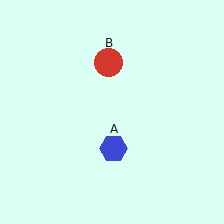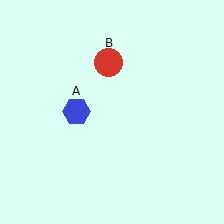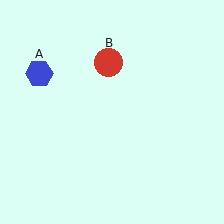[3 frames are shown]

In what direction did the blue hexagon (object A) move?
The blue hexagon (object A) moved up and to the left.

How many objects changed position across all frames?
1 object changed position: blue hexagon (object A).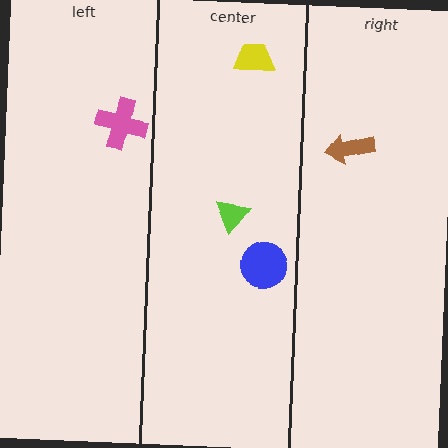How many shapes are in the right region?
1.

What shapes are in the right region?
The brown arrow.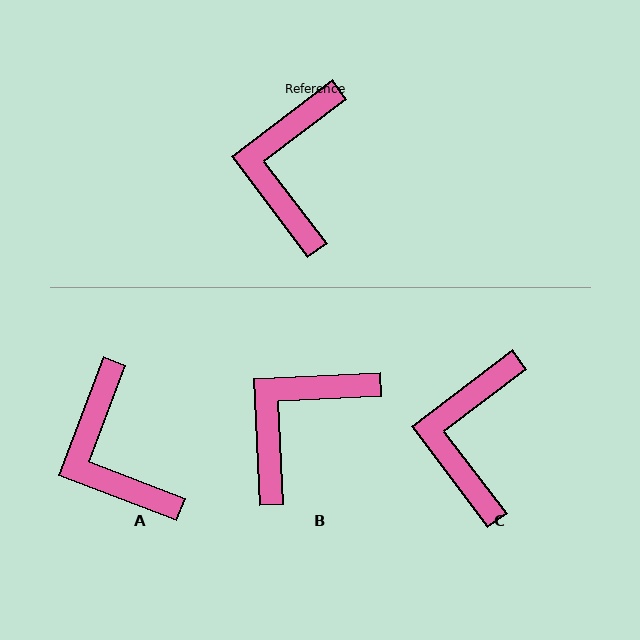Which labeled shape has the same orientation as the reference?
C.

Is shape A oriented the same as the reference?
No, it is off by about 32 degrees.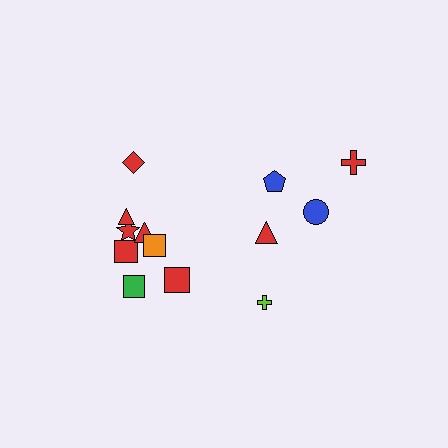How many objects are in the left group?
There are 8 objects.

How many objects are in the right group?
There are 5 objects.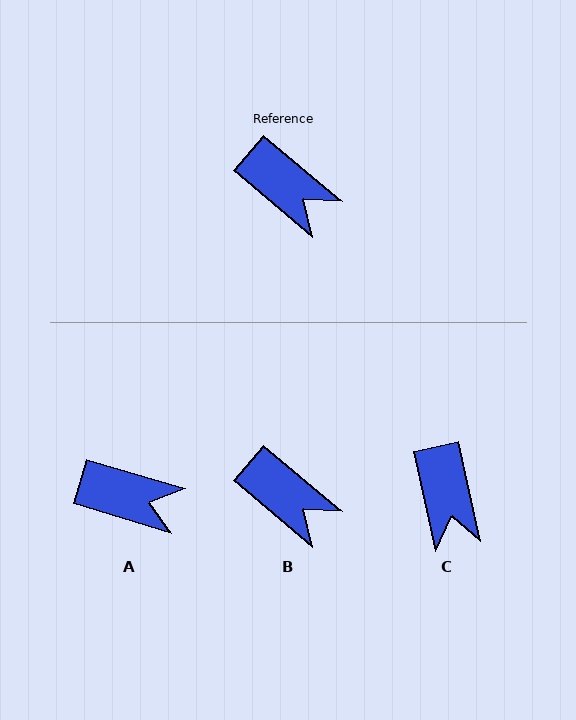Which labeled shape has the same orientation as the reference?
B.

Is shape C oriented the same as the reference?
No, it is off by about 38 degrees.